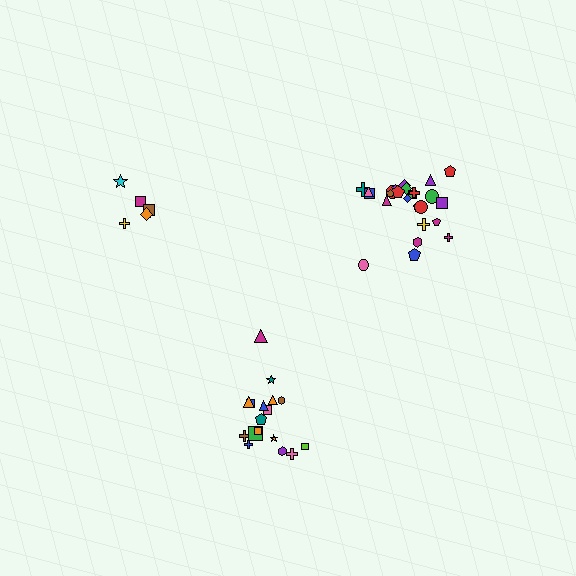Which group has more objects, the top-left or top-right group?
The top-right group.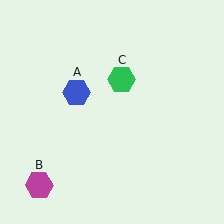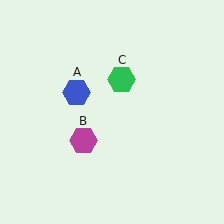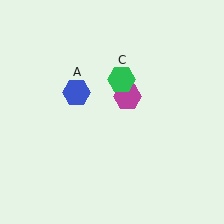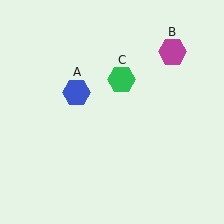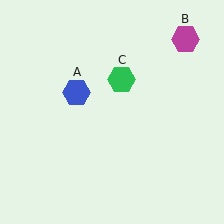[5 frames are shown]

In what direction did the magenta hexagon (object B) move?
The magenta hexagon (object B) moved up and to the right.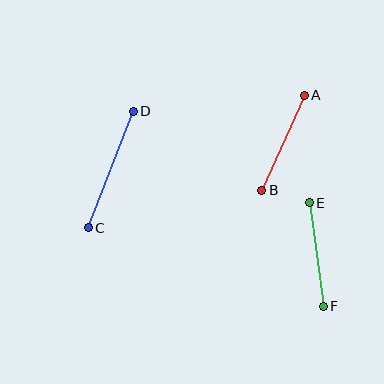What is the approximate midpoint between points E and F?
The midpoint is at approximately (316, 254) pixels.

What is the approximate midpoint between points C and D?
The midpoint is at approximately (111, 169) pixels.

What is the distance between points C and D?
The distance is approximately 125 pixels.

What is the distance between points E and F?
The distance is approximately 104 pixels.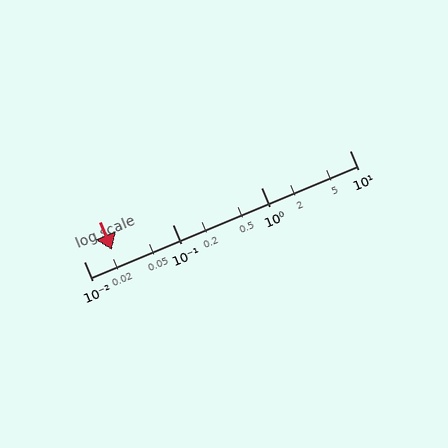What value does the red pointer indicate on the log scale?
The pointer indicates approximately 0.021.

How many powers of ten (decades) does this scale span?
The scale spans 3 decades, from 0.01 to 10.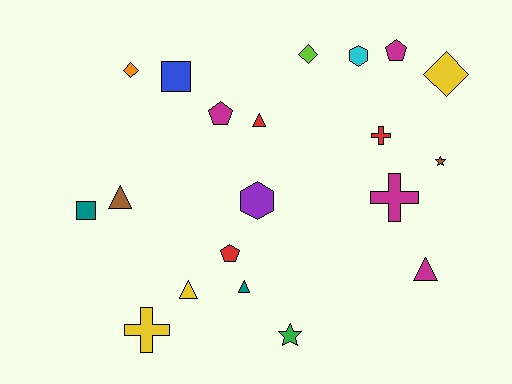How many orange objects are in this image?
There is 1 orange object.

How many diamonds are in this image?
There are 3 diamonds.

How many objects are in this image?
There are 20 objects.